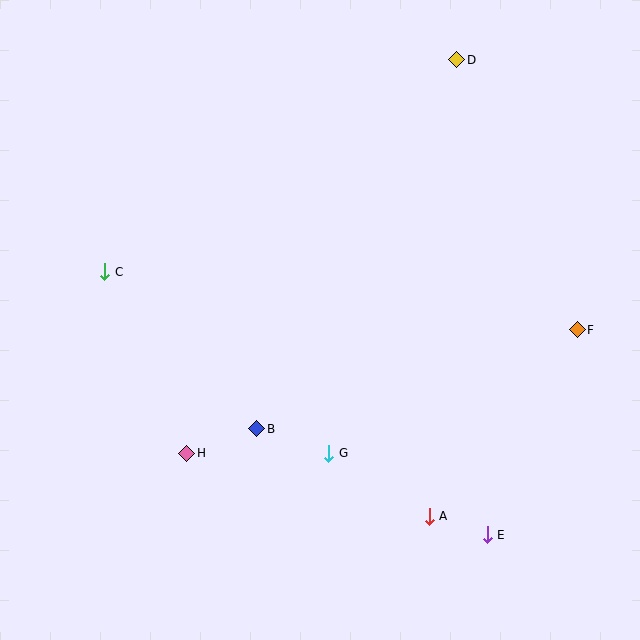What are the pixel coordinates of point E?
Point E is at (487, 535).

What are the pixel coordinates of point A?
Point A is at (429, 517).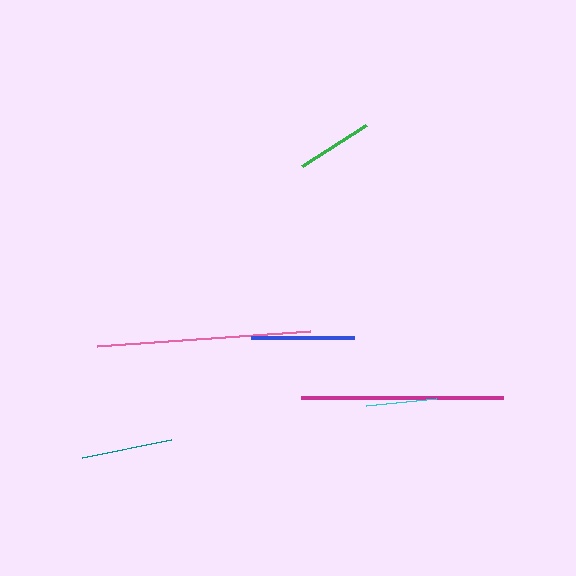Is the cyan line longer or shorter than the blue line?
The blue line is longer than the cyan line.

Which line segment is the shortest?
The cyan line is the shortest at approximately 70 pixels.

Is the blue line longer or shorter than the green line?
The blue line is longer than the green line.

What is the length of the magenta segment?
The magenta segment is approximately 202 pixels long.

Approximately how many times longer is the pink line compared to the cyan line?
The pink line is approximately 3.0 times the length of the cyan line.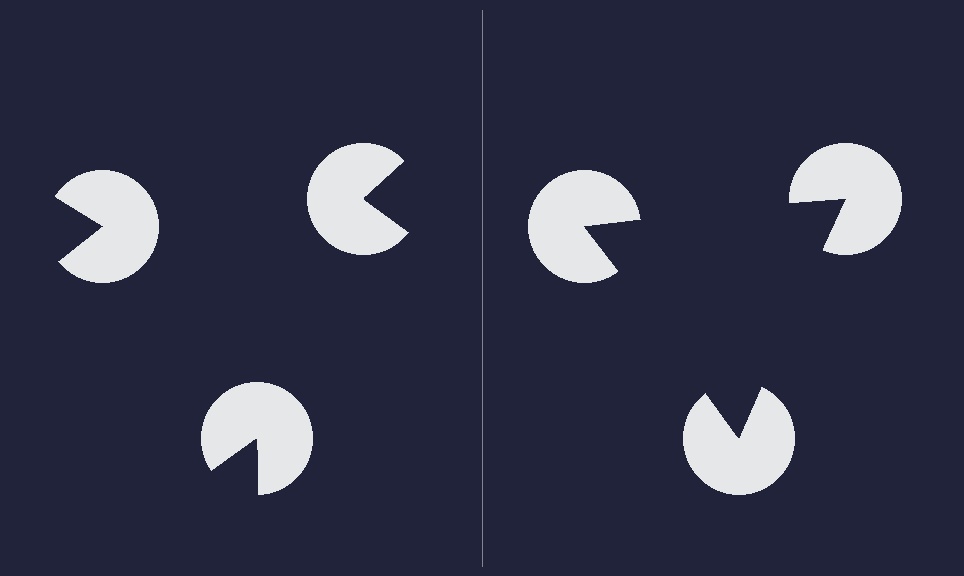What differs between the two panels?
The pac-man discs are positioned identically on both sides; only the wedge orientations differ. On the right they align to a triangle; on the left they are misaligned.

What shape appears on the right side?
An illusory triangle.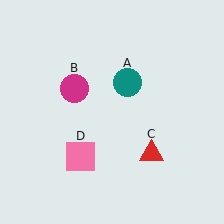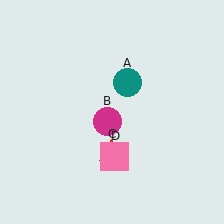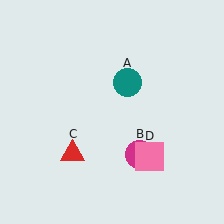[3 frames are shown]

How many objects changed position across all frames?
3 objects changed position: magenta circle (object B), red triangle (object C), pink square (object D).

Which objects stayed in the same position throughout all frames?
Teal circle (object A) remained stationary.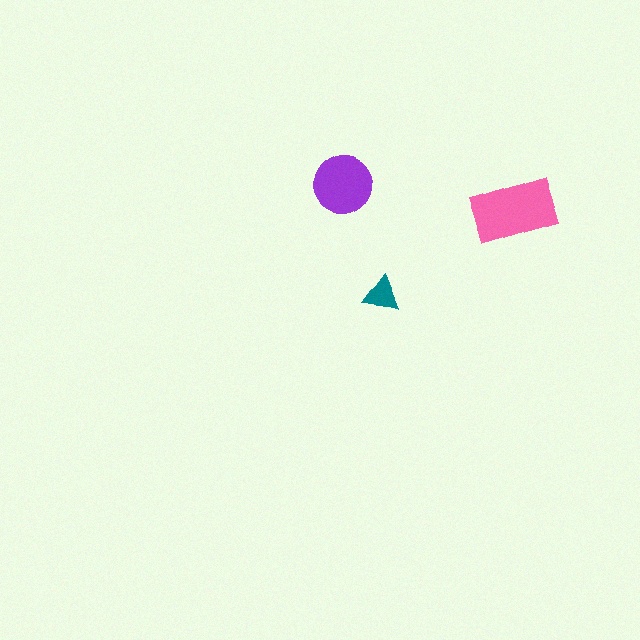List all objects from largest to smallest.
The pink rectangle, the purple circle, the teal triangle.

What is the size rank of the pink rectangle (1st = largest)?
1st.